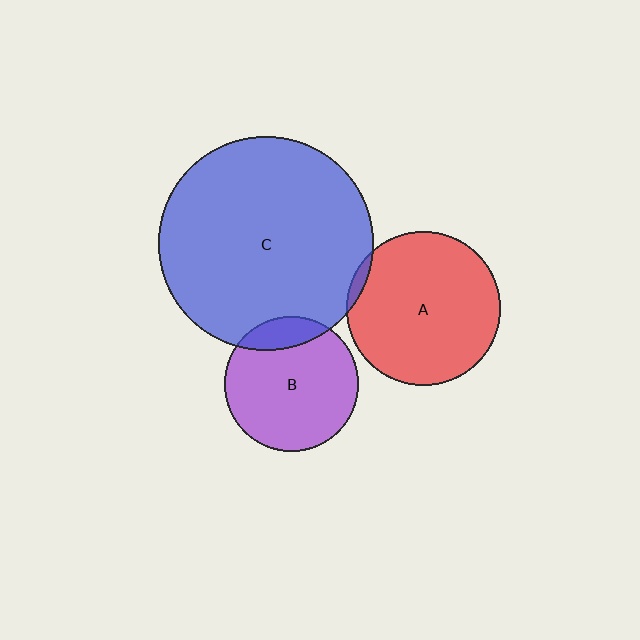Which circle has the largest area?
Circle C (blue).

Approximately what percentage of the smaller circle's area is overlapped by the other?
Approximately 5%.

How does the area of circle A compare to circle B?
Approximately 1.3 times.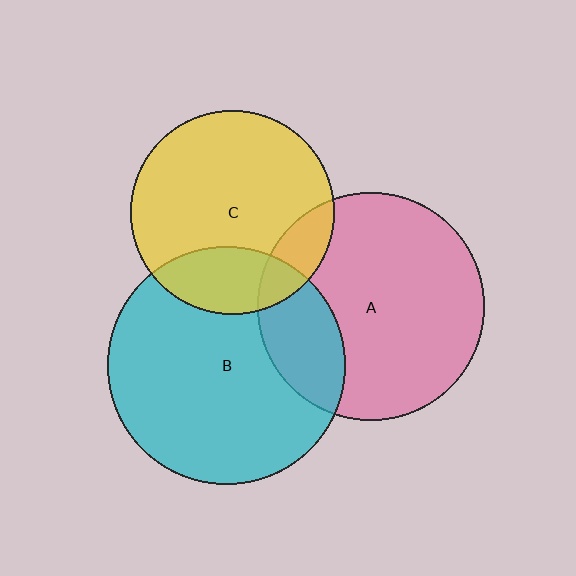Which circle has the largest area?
Circle B (cyan).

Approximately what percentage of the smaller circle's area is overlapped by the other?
Approximately 25%.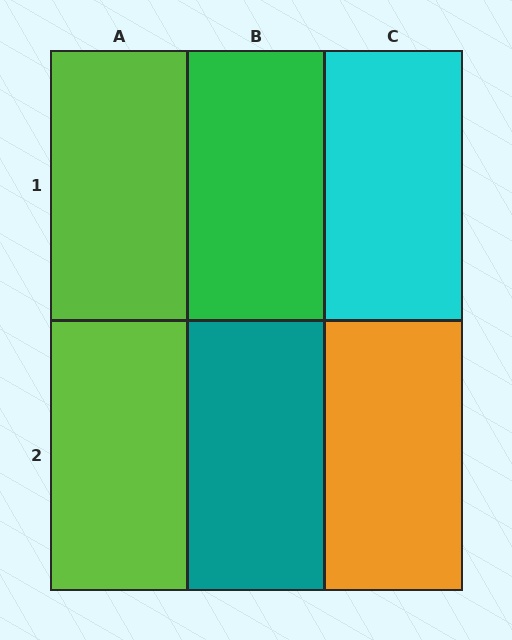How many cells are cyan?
1 cell is cyan.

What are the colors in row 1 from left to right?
Lime, green, cyan.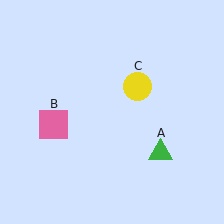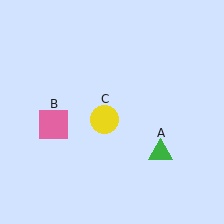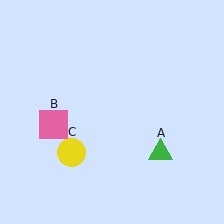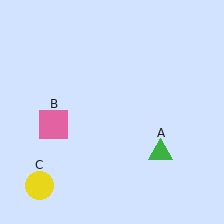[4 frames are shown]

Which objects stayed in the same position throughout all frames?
Green triangle (object A) and pink square (object B) remained stationary.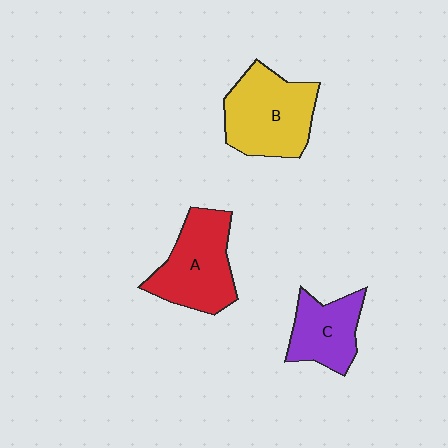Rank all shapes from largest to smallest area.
From largest to smallest: B (yellow), A (red), C (purple).